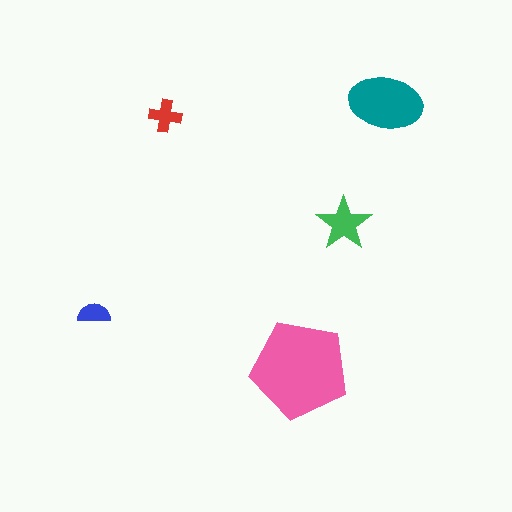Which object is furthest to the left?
The blue semicircle is leftmost.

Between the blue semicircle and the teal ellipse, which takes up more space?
The teal ellipse.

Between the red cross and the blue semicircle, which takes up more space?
The red cross.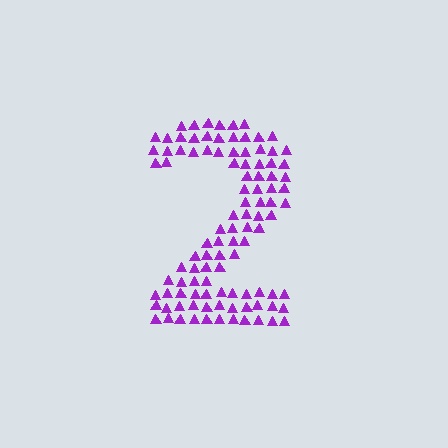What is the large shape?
The large shape is the digit 2.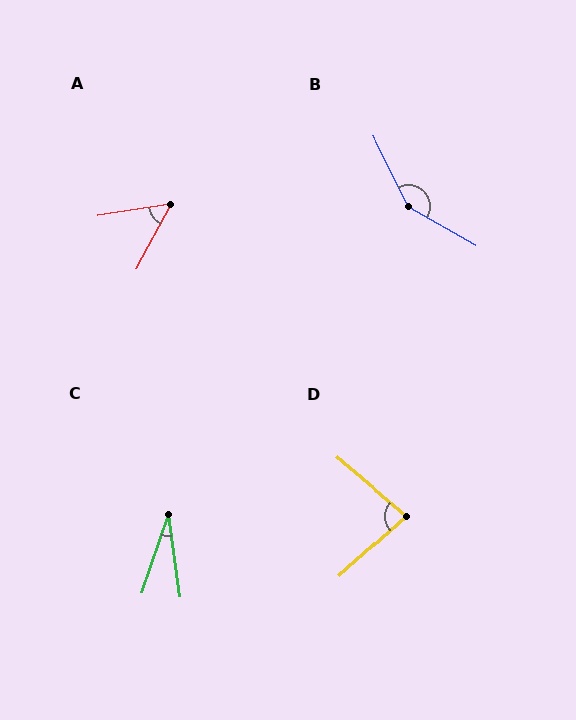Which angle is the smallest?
C, at approximately 27 degrees.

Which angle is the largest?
B, at approximately 146 degrees.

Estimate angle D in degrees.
Approximately 81 degrees.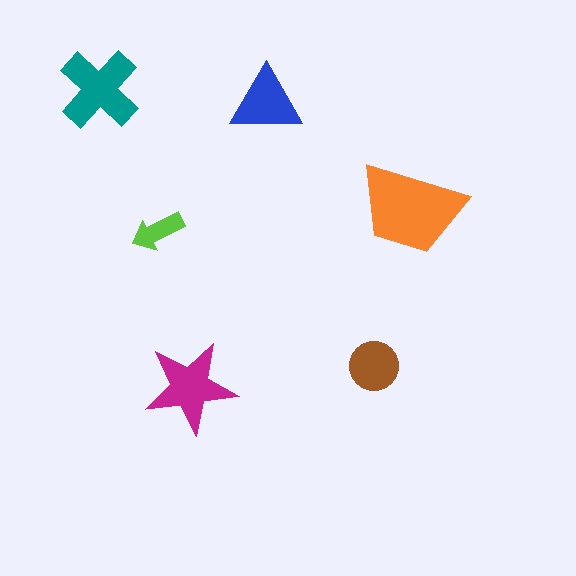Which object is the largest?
The orange trapezoid.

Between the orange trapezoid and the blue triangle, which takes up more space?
The orange trapezoid.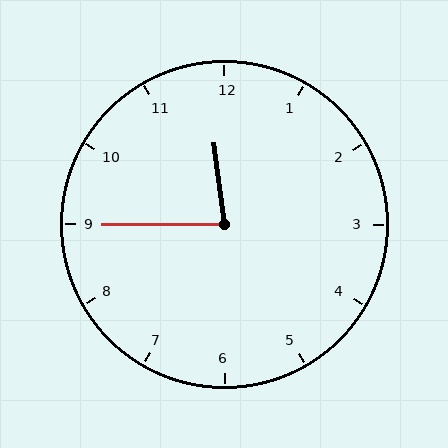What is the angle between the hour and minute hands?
Approximately 82 degrees.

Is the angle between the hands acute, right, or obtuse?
It is acute.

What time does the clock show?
11:45.